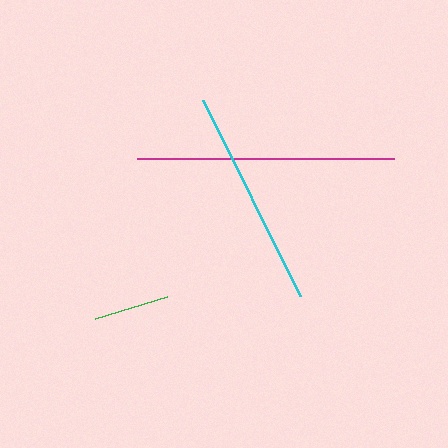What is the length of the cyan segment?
The cyan segment is approximately 218 pixels long.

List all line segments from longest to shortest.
From longest to shortest: magenta, cyan, green.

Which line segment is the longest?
The magenta line is the longest at approximately 257 pixels.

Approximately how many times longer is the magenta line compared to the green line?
The magenta line is approximately 3.4 times the length of the green line.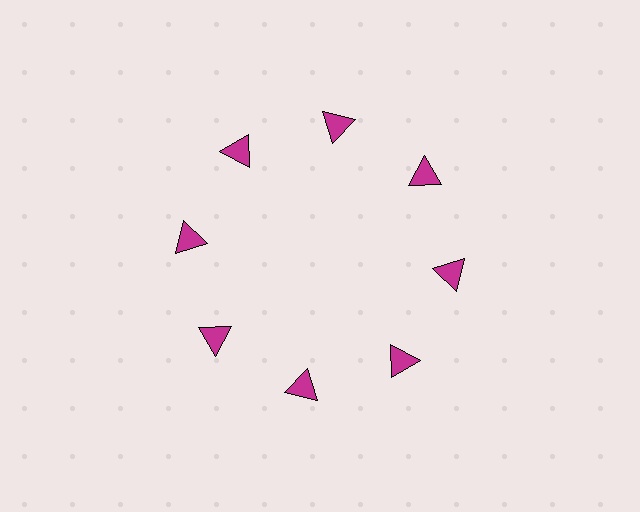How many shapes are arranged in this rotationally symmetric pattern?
There are 8 shapes, arranged in 8 groups of 1.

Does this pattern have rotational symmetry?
Yes, this pattern has 8-fold rotational symmetry. It looks the same after rotating 45 degrees around the center.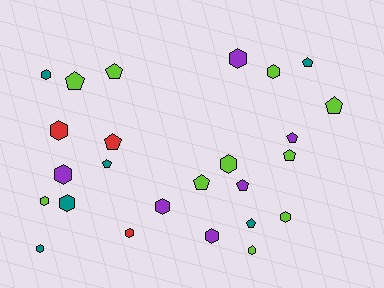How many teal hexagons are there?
There are 3 teal hexagons.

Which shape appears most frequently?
Hexagon, with 14 objects.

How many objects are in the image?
There are 25 objects.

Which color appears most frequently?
Lime, with 10 objects.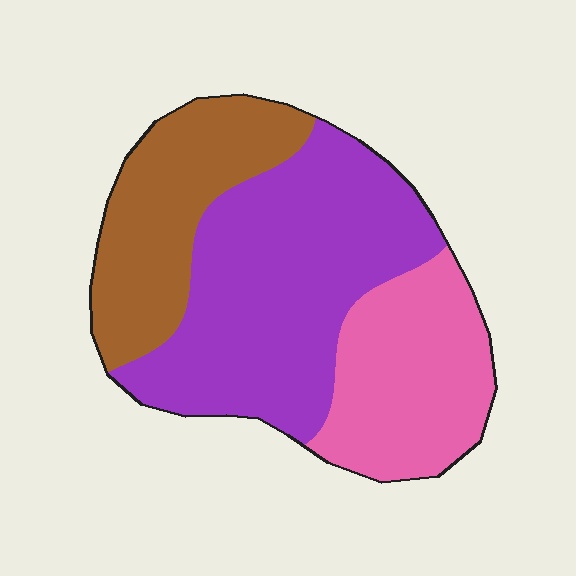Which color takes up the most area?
Purple, at roughly 45%.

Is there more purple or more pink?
Purple.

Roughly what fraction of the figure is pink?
Pink takes up between a sixth and a third of the figure.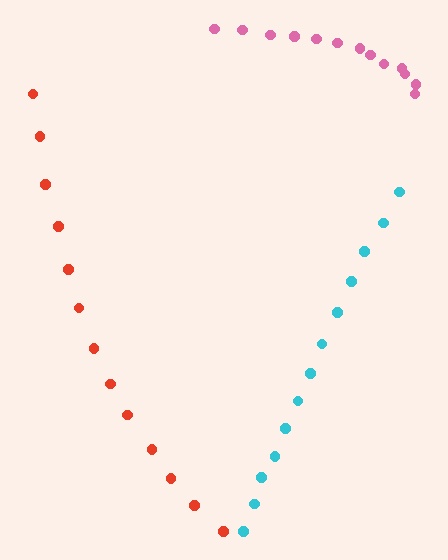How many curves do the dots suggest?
There are 3 distinct paths.